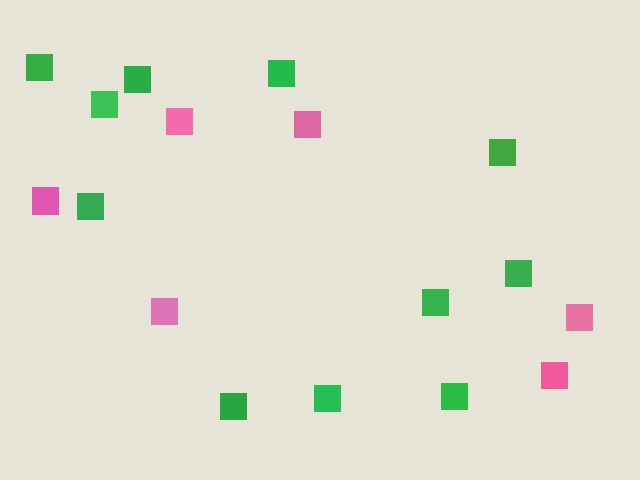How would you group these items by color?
There are 2 groups: one group of pink squares (6) and one group of green squares (11).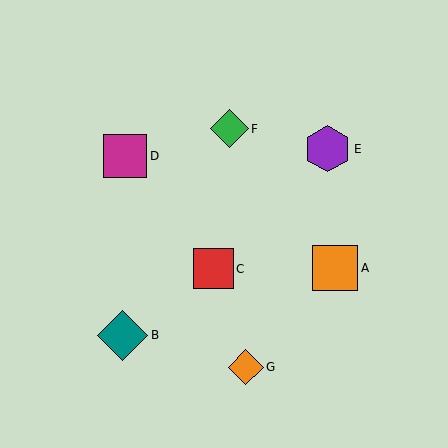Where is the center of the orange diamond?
The center of the orange diamond is at (246, 367).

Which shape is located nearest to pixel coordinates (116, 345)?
The teal diamond (labeled B) at (123, 335) is nearest to that location.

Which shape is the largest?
The teal diamond (labeled B) is the largest.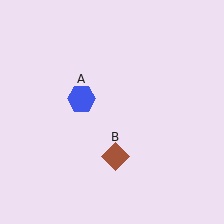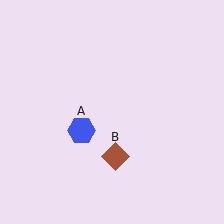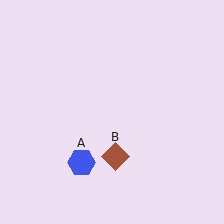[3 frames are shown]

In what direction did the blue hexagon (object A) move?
The blue hexagon (object A) moved down.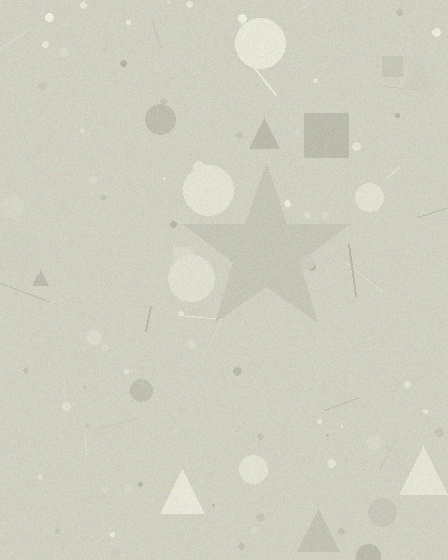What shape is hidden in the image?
A star is hidden in the image.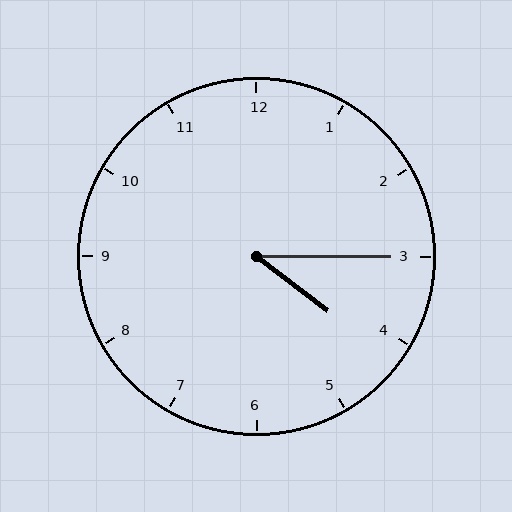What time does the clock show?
4:15.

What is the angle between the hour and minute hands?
Approximately 38 degrees.